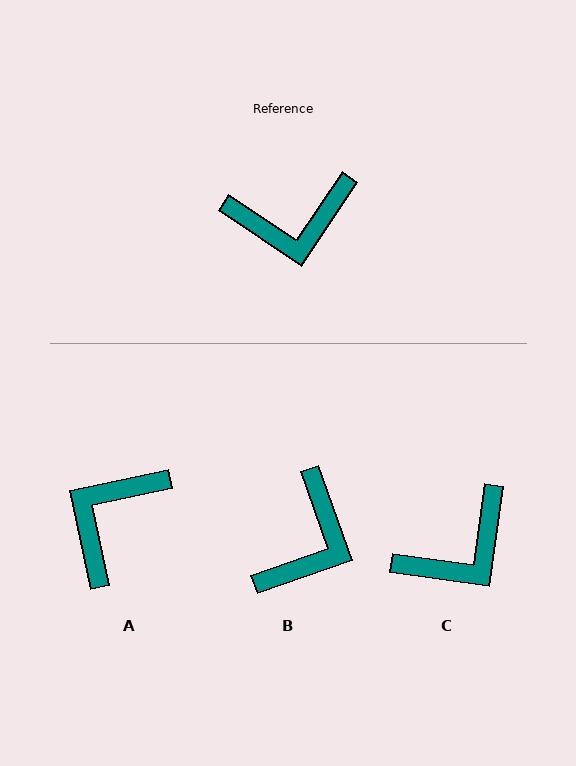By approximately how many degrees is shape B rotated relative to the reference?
Approximately 53 degrees counter-clockwise.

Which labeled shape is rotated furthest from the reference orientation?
A, about 134 degrees away.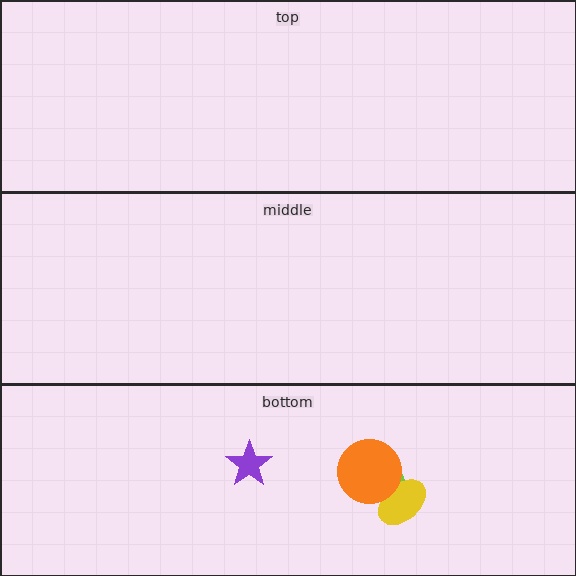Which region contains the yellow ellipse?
The bottom region.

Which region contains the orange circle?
The bottom region.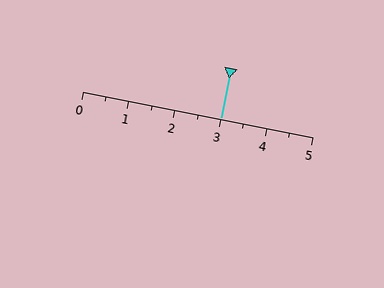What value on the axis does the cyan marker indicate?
The marker indicates approximately 3.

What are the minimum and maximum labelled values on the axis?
The axis runs from 0 to 5.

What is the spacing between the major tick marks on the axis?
The major ticks are spaced 1 apart.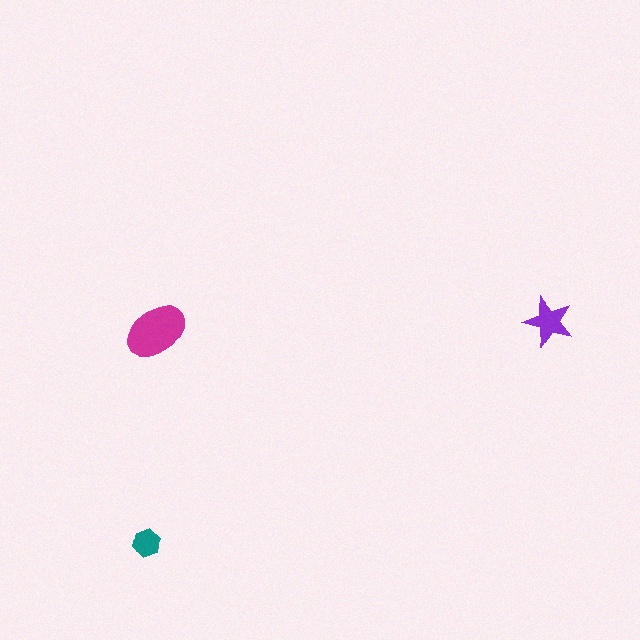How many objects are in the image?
There are 3 objects in the image.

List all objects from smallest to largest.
The teal hexagon, the purple star, the magenta ellipse.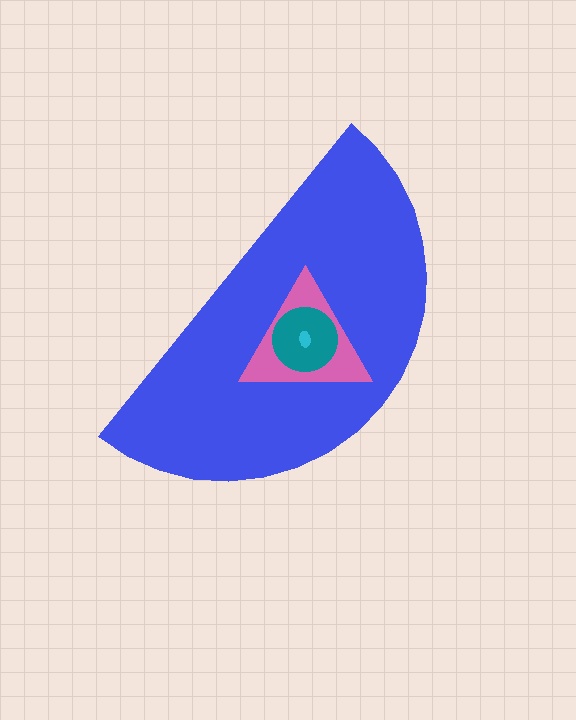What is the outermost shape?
The blue semicircle.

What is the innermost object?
The cyan ellipse.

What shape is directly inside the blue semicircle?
The pink triangle.